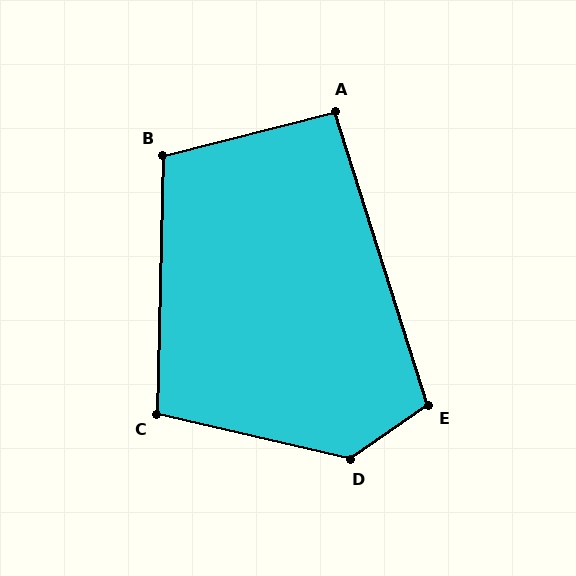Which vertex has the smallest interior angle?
A, at approximately 93 degrees.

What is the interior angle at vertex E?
Approximately 108 degrees (obtuse).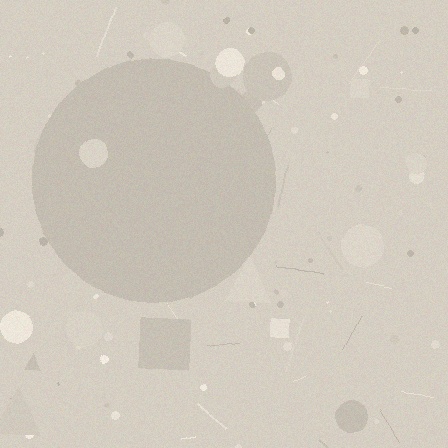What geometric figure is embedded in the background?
A circle is embedded in the background.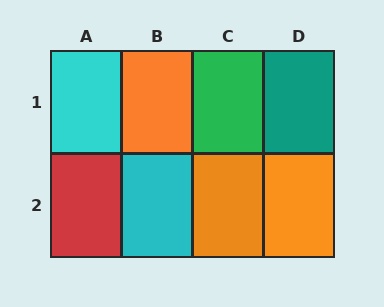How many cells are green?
1 cell is green.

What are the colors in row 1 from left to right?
Cyan, orange, green, teal.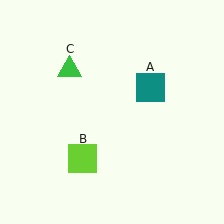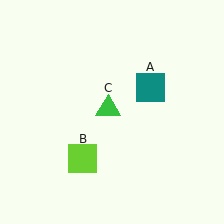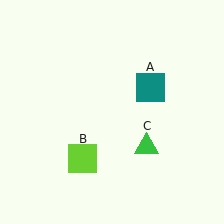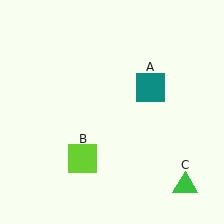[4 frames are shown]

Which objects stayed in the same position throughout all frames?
Teal square (object A) and lime square (object B) remained stationary.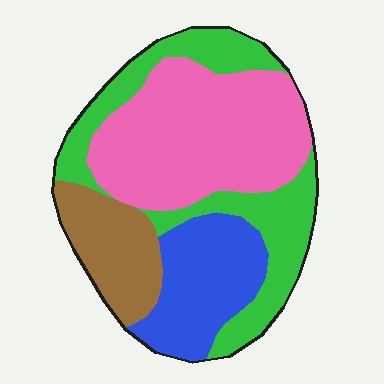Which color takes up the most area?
Pink, at roughly 40%.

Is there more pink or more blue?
Pink.